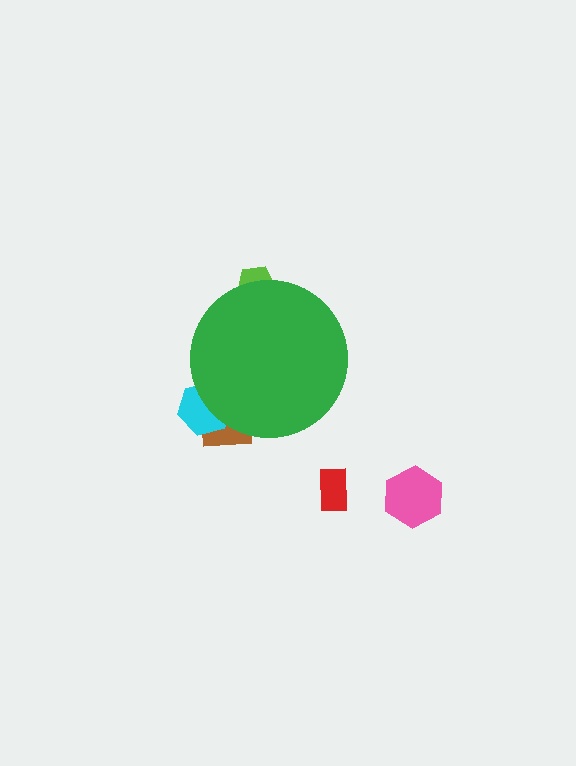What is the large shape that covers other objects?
A green circle.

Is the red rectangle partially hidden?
No, the red rectangle is fully visible.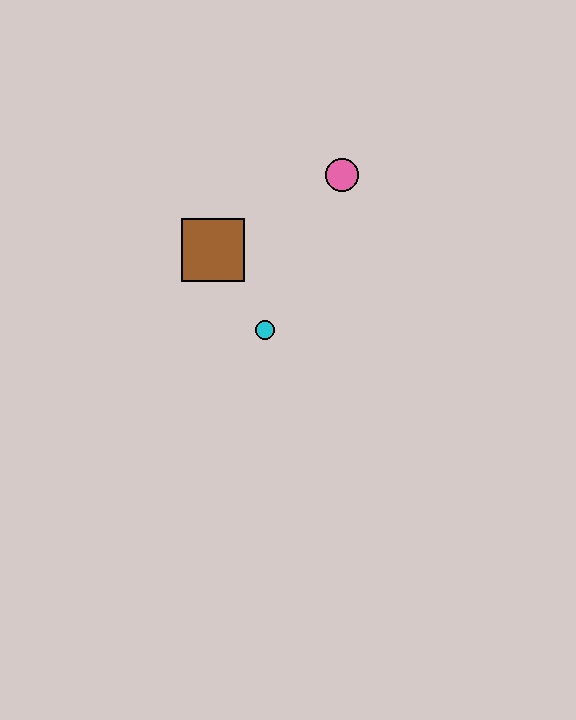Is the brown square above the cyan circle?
Yes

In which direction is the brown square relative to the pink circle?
The brown square is to the left of the pink circle.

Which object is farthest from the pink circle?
The cyan circle is farthest from the pink circle.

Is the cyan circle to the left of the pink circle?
Yes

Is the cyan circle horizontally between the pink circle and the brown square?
Yes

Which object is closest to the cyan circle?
The brown square is closest to the cyan circle.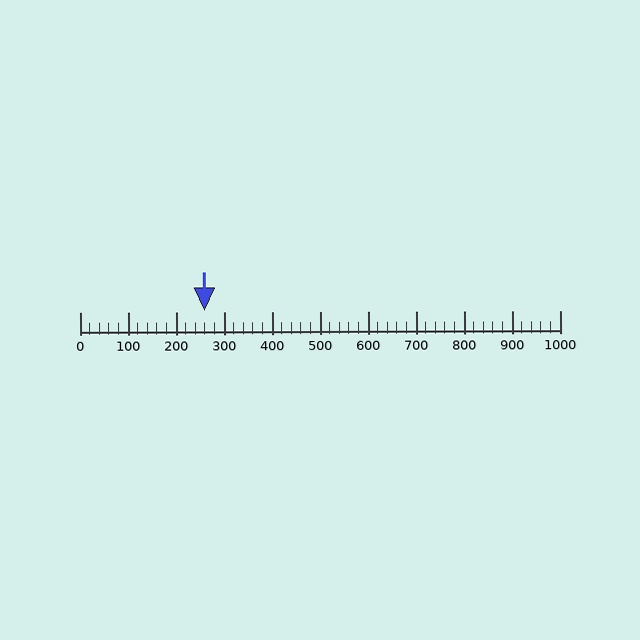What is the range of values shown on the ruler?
The ruler shows values from 0 to 1000.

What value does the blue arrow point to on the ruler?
The blue arrow points to approximately 260.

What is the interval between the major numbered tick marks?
The major tick marks are spaced 100 units apart.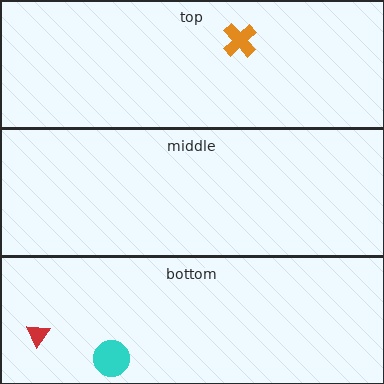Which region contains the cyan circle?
The bottom region.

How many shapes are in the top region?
1.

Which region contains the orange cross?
The top region.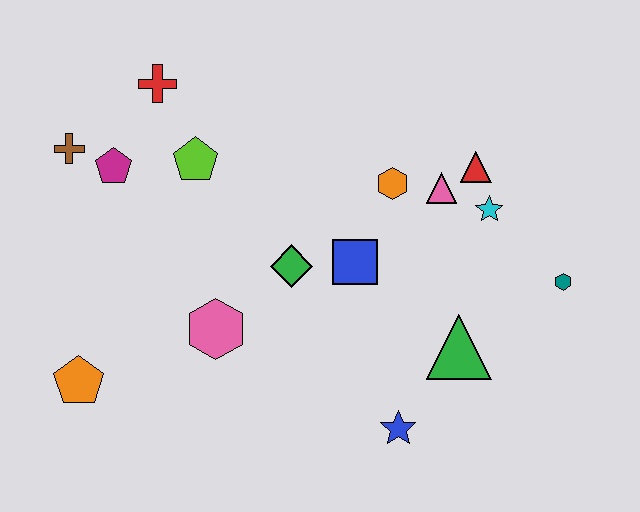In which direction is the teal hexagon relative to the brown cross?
The teal hexagon is to the right of the brown cross.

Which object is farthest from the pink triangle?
The orange pentagon is farthest from the pink triangle.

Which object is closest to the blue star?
The green triangle is closest to the blue star.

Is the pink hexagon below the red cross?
Yes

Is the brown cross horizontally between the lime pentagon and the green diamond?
No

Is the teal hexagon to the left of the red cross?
No